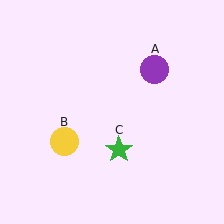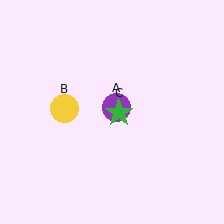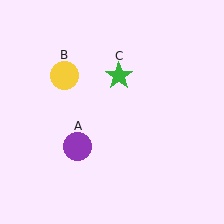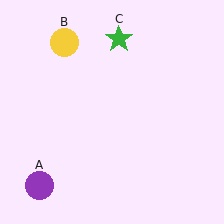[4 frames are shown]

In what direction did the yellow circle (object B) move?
The yellow circle (object B) moved up.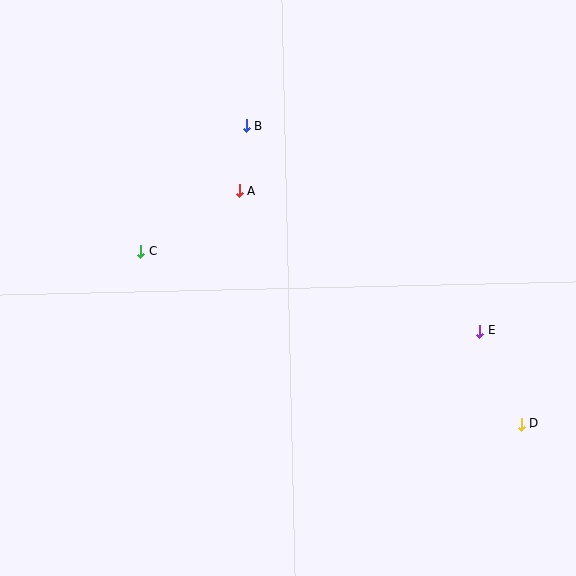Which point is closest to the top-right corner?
Point E is closest to the top-right corner.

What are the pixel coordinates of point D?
Point D is at (522, 424).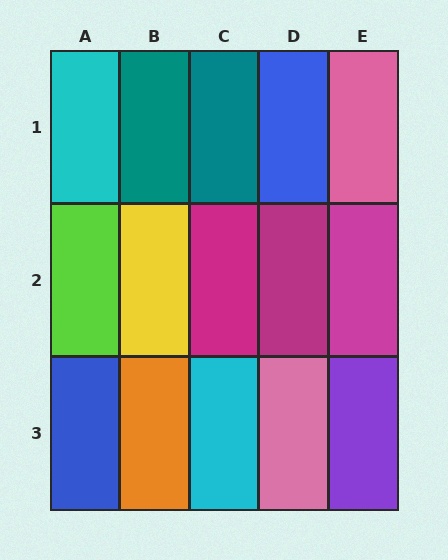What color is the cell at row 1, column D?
Blue.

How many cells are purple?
1 cell is purple.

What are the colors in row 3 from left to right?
Blue, orange, cyan, pink, purple.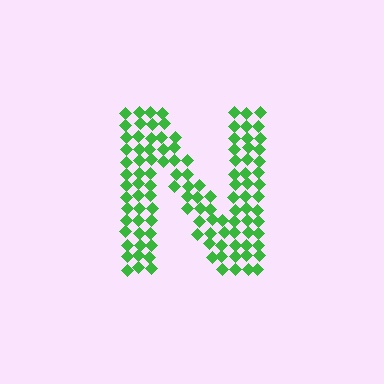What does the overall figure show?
The overall figure shows the letter N.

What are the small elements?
The small elements are diamonds.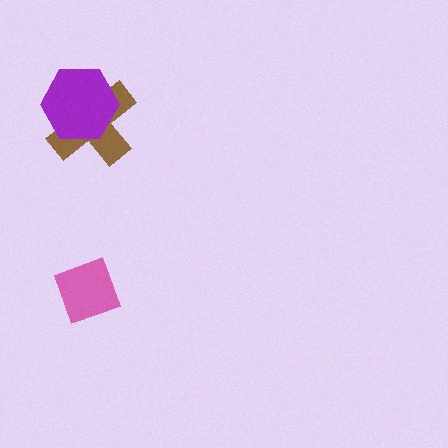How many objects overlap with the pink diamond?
0 objects overlap with the pink diamond.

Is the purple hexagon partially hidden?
No, no other shape covers it.